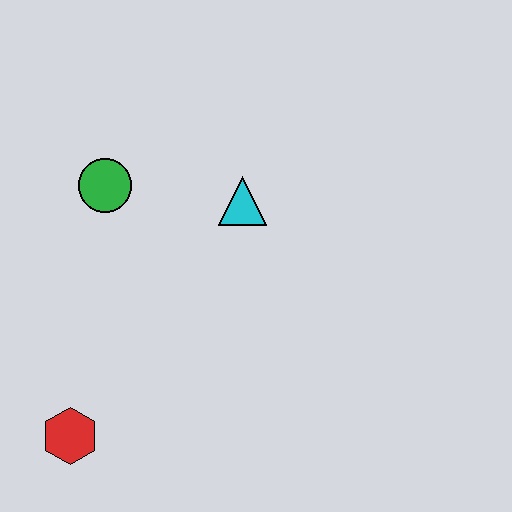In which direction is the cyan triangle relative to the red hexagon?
The cyan triangle is above the red hexagon.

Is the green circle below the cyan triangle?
No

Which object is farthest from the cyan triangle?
The red hexagon is farthest from the cyan triangle.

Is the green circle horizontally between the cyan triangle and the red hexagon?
Yes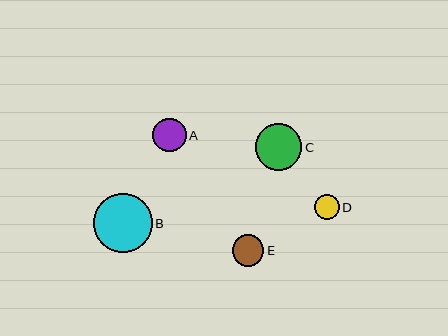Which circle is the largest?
Circle B is the largest with a size of approximately 59 pixels.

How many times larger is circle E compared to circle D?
Circle E is approximately 1.3 times the size of circle D.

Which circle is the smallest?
Circle D is the smallest with a size of approximately 25 pixels.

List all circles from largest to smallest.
From largest to smallest: B, C, A, E, D.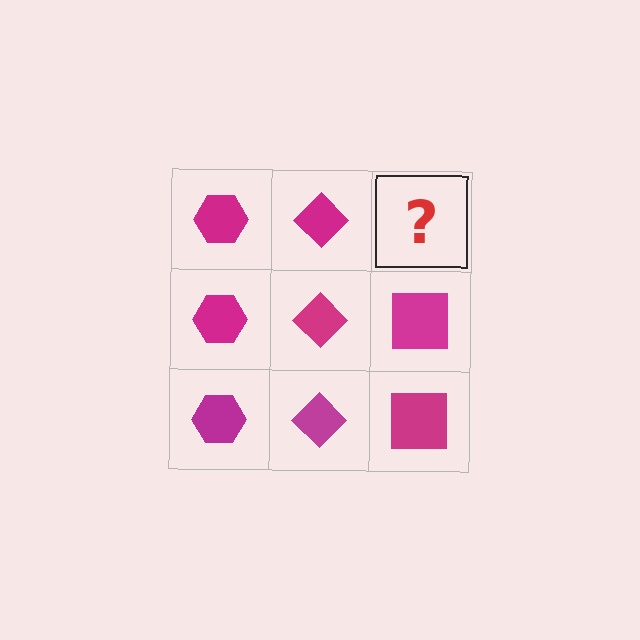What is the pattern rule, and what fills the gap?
The rule is that each column has a consistent shape. The gap should be filled with a magenta square.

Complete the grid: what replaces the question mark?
The question mark should be replaced with a magenta square.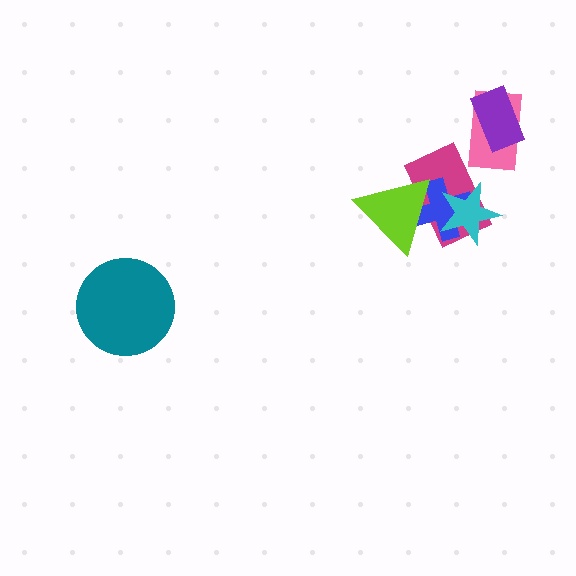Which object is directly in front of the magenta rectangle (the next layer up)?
The blue cross is directly in front of the magenta rectangle.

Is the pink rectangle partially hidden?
Yes, it is partially covered by another shape.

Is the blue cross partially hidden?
Yes, it is partially covered by another shape.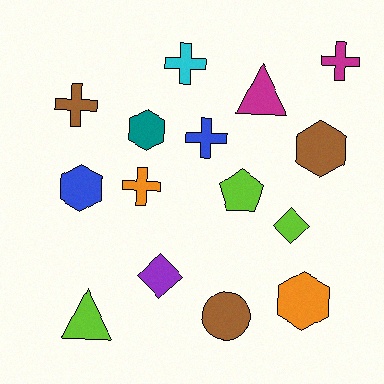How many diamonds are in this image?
There are 2 diamonds.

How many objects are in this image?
There are 15 objects.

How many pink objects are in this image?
There are no pink objects.